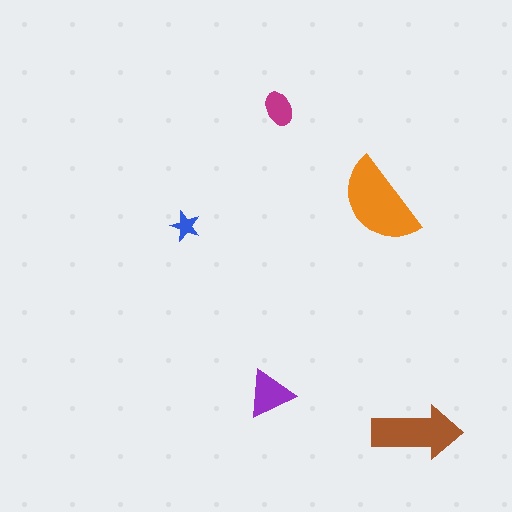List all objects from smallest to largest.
The blue star, the magenta ellipse, the purple triangle, the brown arrow, the orange semicircle.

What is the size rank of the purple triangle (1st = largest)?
3rd.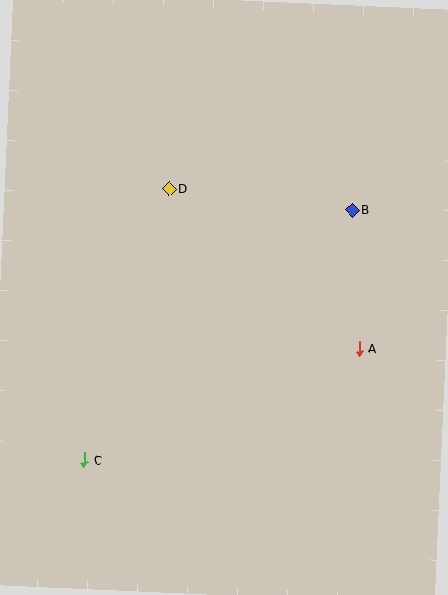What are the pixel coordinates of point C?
Point C is at (84, 460).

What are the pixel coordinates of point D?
Point D is at (169, 189).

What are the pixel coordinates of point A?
Point A is at (359, 348).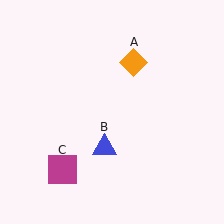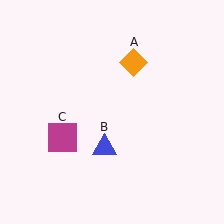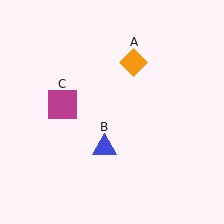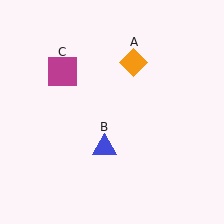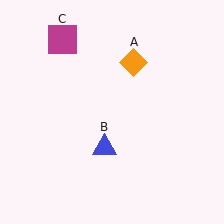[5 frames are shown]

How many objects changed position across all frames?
1 object changed position: magenta square (object C).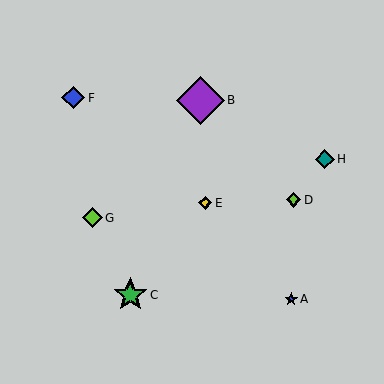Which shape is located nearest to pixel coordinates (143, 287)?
The green star (labeled C) at (130, 295) is nearest to that location.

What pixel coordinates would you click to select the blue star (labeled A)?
Click at (291, 299) to select the blue star A.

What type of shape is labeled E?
Shape E is a yellow diamond.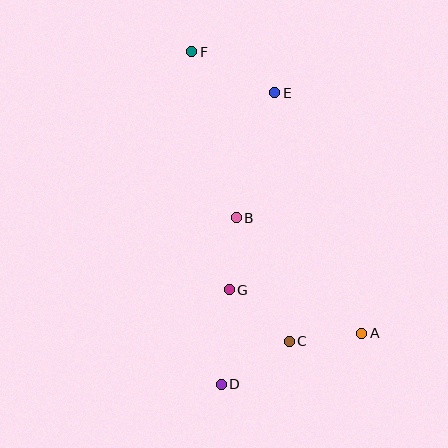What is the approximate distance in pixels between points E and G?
The distance between E and G is approximately 202 pixels.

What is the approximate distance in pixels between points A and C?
The distance between A and C is approximately 73 pixels.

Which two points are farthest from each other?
Points D and F are farthest from each other.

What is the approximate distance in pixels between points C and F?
The distance between C and F is approximately 306 pixels.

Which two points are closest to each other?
Points B and G are closest to each other.